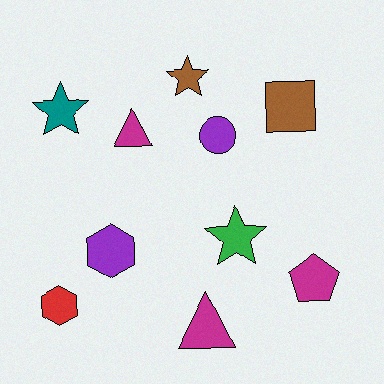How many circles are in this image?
There is 1 circle.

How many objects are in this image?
There are 10 objects.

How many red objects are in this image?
There is 1 red object.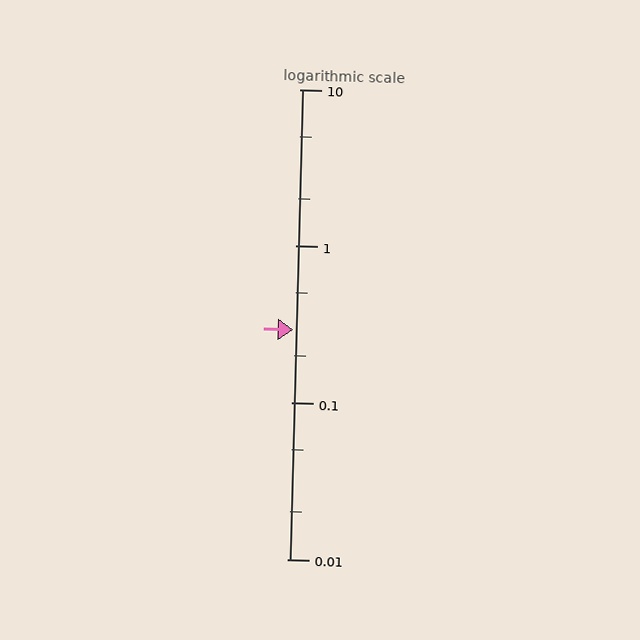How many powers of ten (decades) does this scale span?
The scale spans 3 decades, from 0.01 to 10.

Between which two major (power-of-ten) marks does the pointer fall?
The pointer is between 0.1 and 1.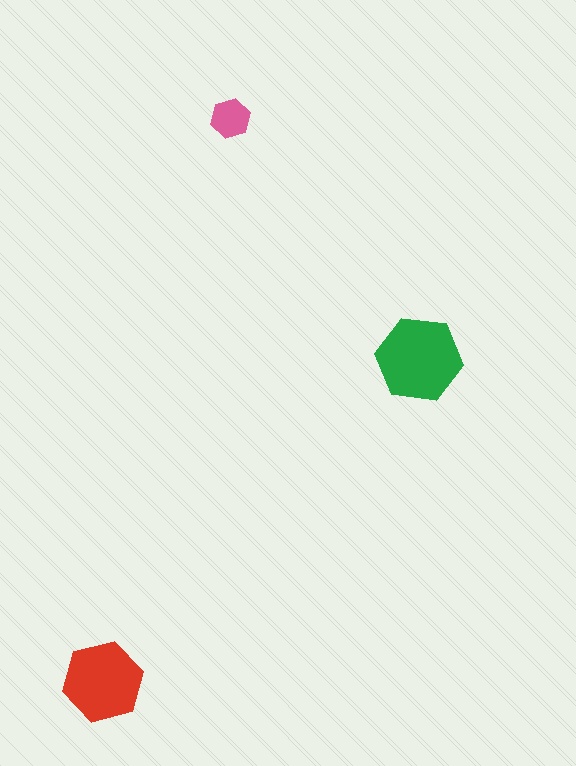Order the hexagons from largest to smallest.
the green one, the red one, the pink one.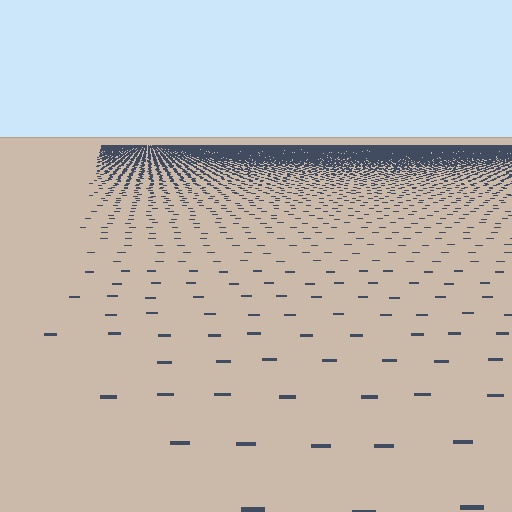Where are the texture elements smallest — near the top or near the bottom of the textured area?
Near the top.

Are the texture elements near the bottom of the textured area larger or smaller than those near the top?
Larger. Near the bottom, elements are closer to the viewer and appear at a bigger on-screen size.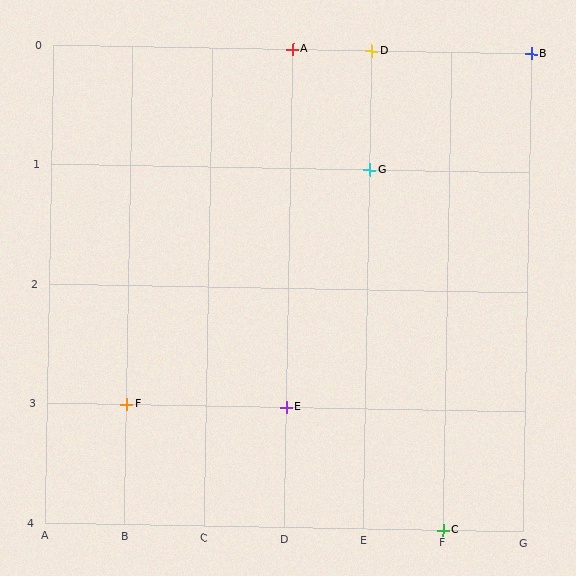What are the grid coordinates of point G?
Point G is at grid coordinates (E, 1).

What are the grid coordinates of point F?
Point F is at grid coordinates (B, 3).